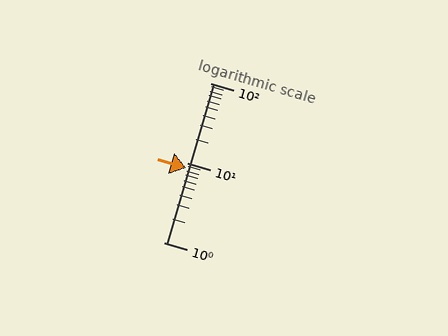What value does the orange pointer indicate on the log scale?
The pointer indicates approximately 8.5.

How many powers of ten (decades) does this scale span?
The scale spans 2 decades, from 1 to 100.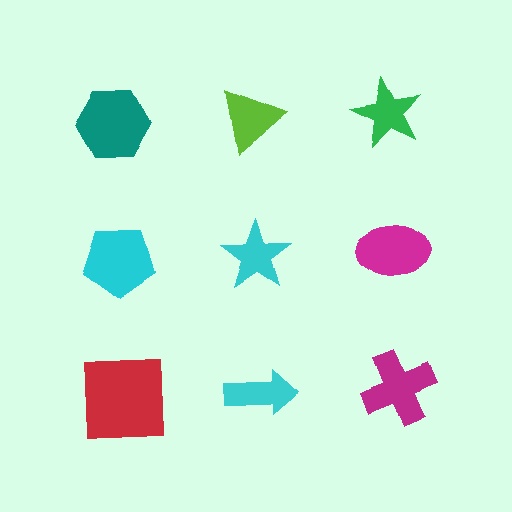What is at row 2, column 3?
A magenta ellipse.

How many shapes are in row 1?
3 shapes.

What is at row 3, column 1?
A red square.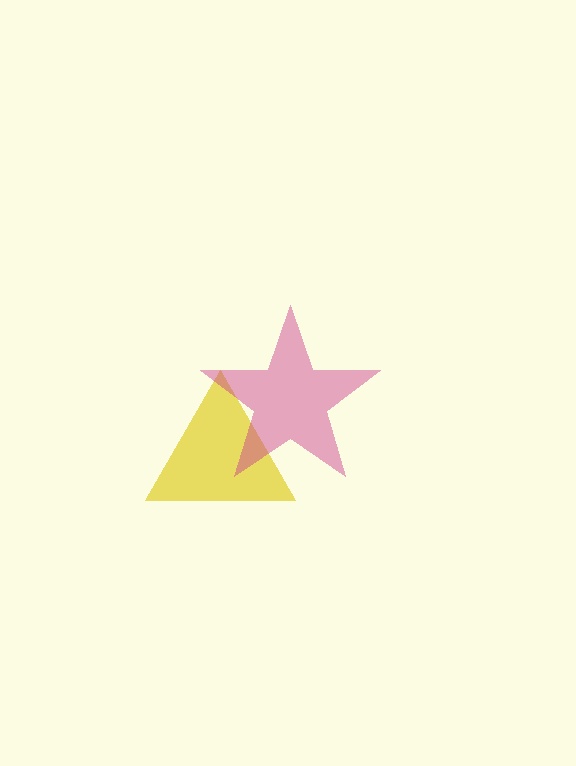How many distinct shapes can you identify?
There are 2 distinct shapes: a yellow triangle, a magenta star.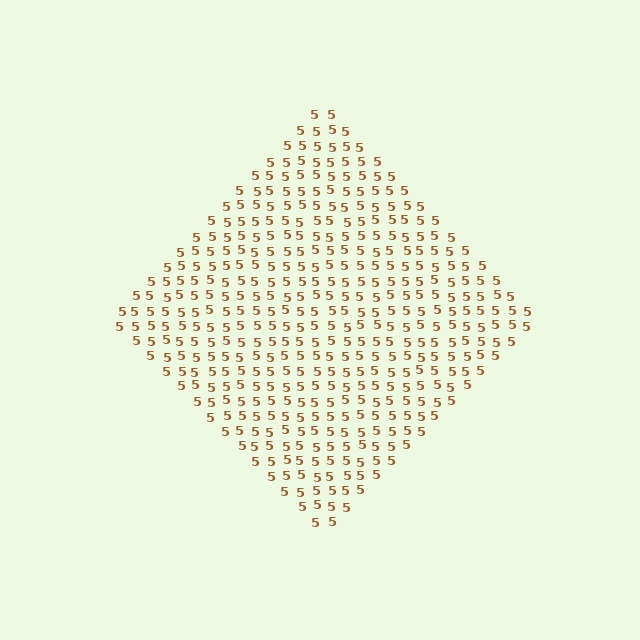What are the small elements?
The small elements are digit 5's.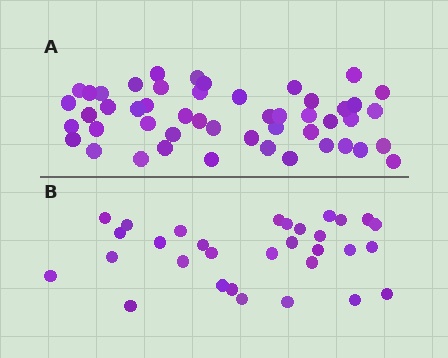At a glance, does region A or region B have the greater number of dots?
Region A (the top region) has more dots.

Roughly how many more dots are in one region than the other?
Region A has approximately 20 more dots than region B.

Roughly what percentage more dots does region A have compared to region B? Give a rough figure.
About 60% more.